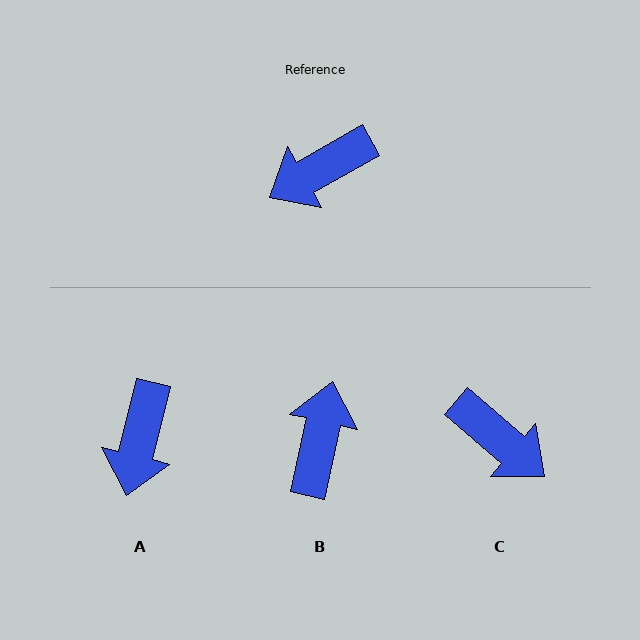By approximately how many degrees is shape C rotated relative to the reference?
Approximately 110 degrees counter-clockwise.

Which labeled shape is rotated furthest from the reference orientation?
B, about 132 degrees away.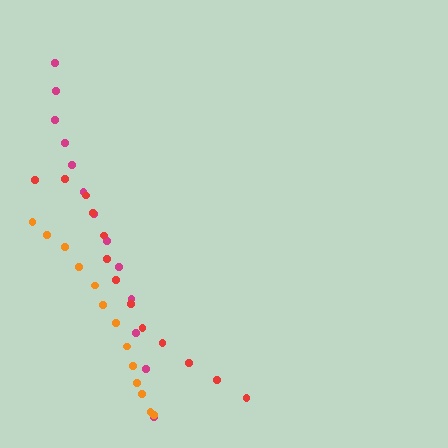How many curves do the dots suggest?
There are 3 distinct paths.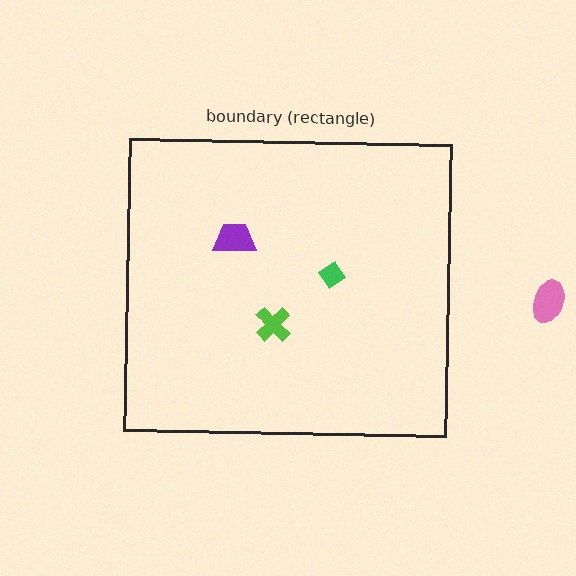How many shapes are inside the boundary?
3 inside, 1 outside.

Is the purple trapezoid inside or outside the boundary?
Inside.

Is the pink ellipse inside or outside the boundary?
Outside.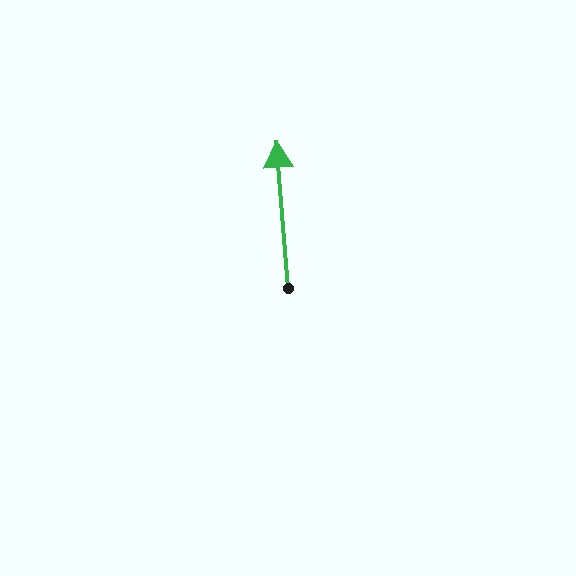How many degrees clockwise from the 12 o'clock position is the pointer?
Approximately 356 degrees.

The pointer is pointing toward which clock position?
Roughly 12 o'clock.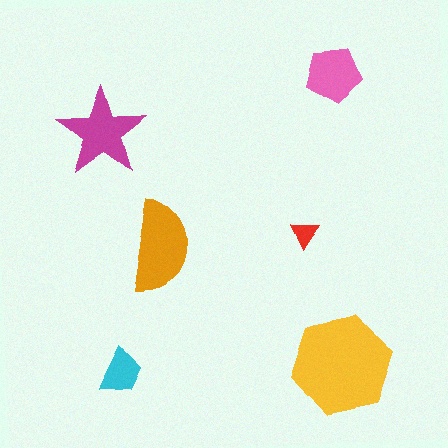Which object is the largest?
The yellow hexagon.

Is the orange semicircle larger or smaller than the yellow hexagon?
Smaller.